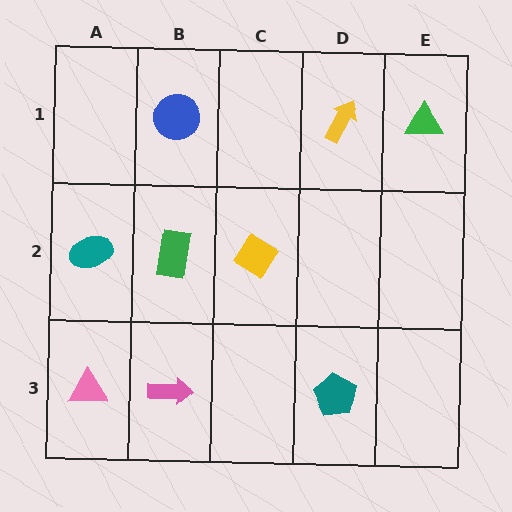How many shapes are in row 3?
3 shapes.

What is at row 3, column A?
A pink triangle.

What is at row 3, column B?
A pink arrow.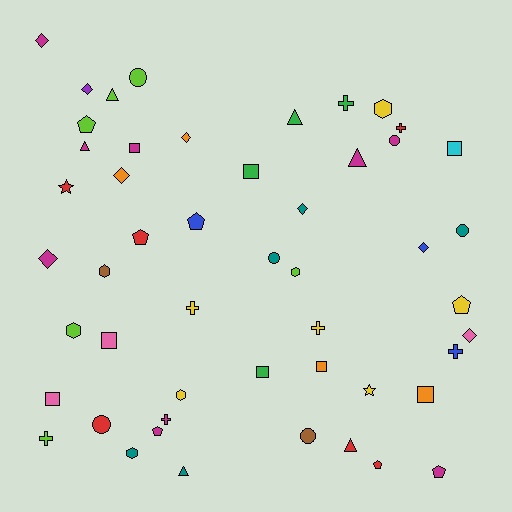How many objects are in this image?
There are 50 objects.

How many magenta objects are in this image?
There are 9 magenta objects.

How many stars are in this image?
There are 2 stars.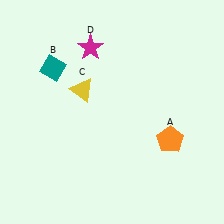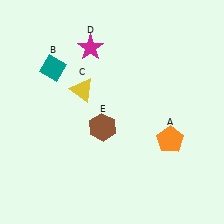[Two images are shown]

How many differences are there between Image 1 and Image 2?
There is 1 difference between the two images.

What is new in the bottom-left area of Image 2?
A brown hexagon (E) was added in the bottom-left area of Image 2.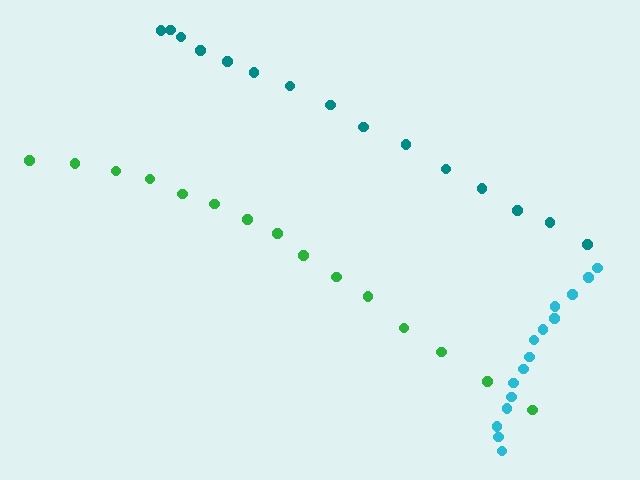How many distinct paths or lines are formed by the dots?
There are 3 distinct paths.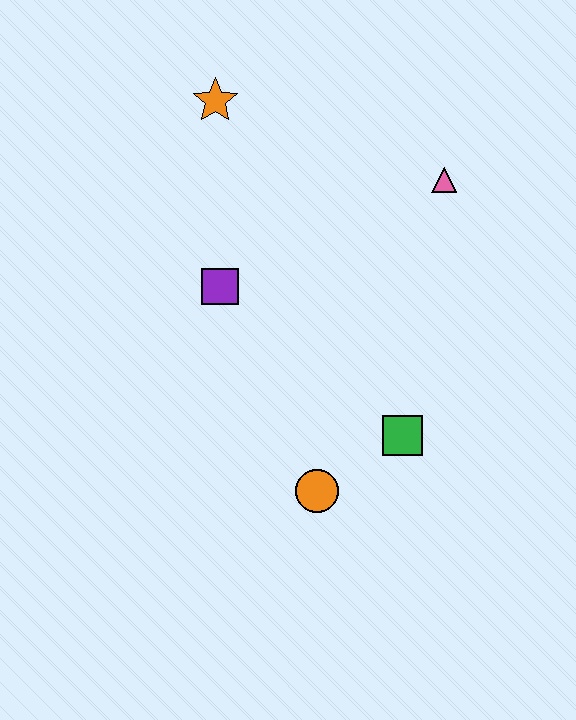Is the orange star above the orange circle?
Yes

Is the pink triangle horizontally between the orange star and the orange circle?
No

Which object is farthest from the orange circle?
The orange star is farthest from the orange circle.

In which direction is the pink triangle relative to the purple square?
The pink triangle is to the right of the purple square.